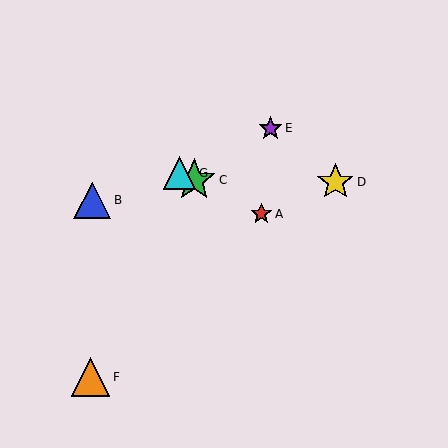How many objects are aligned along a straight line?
3 objects (A, C, G) are aligned along a straight line.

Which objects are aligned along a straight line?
Objects A, C, G are aligned along a straight line.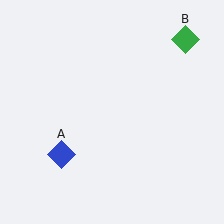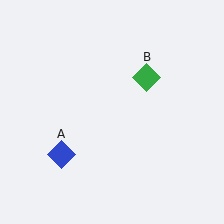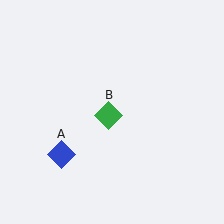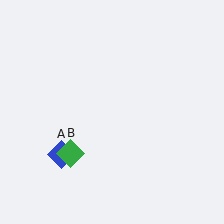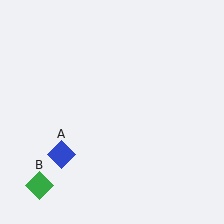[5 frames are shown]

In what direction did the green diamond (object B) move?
The green diamond (object B) moved down and to the left.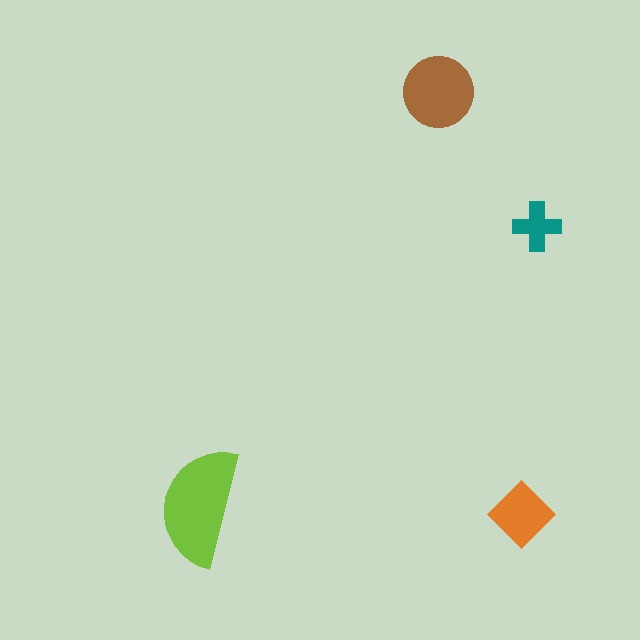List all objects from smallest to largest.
The teal cross, the orange diamond, the brown circle, the lime semicircle.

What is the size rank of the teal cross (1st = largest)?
4th.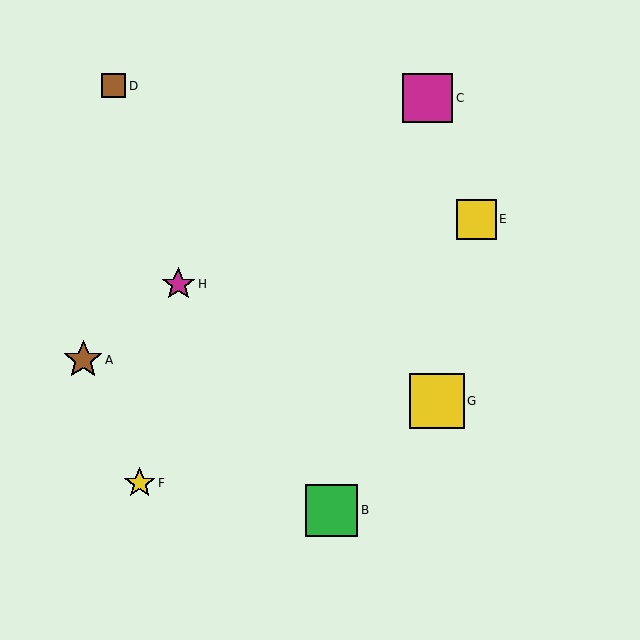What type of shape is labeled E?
Shape E is a yellow square.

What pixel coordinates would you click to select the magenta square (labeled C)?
Click at (428, 98) to select the magenta square C.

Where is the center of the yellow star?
The center of the yellow star is at (140, 483).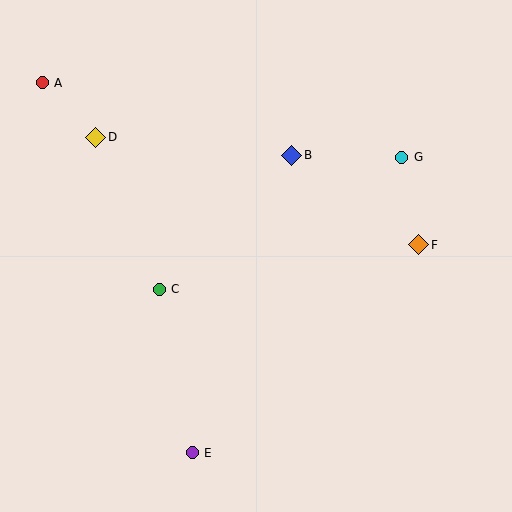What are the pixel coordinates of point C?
Point C is at (159, 289).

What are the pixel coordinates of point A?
Point A is at (42, 83).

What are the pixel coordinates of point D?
Point D is at (96, 137).